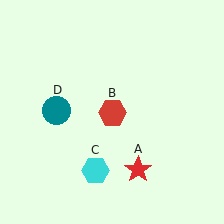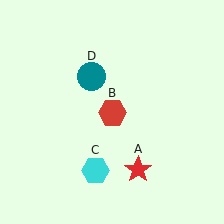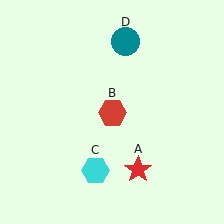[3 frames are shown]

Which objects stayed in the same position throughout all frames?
Red star (object A) and red hexagon (object B) and cyan hexagon (object C) remained stationary.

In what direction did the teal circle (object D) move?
The teal circle (object D) moved up and to the right.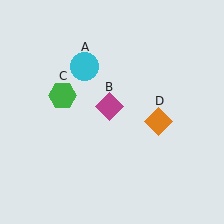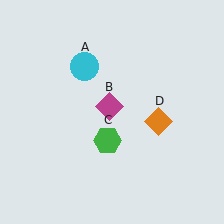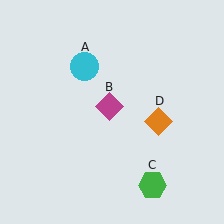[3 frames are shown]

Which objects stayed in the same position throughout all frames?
Cyan circle (object A) and magenta diamond (object B) and orange diamond (object D) remained stationary.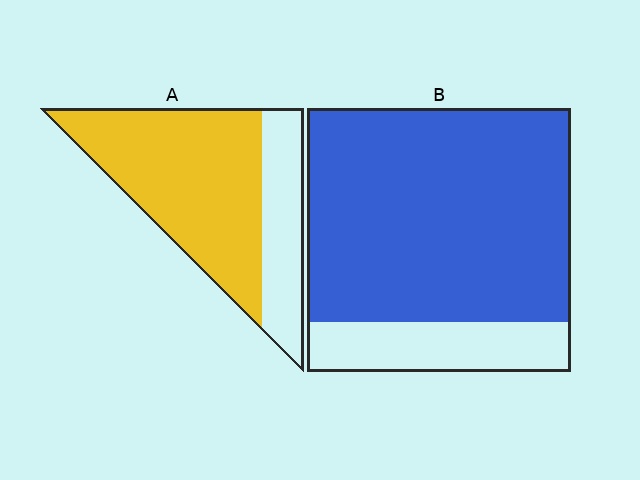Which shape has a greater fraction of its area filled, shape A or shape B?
Shape B.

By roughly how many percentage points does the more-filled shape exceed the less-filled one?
By roughly 10 percentage points (B over A).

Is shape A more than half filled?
Yes.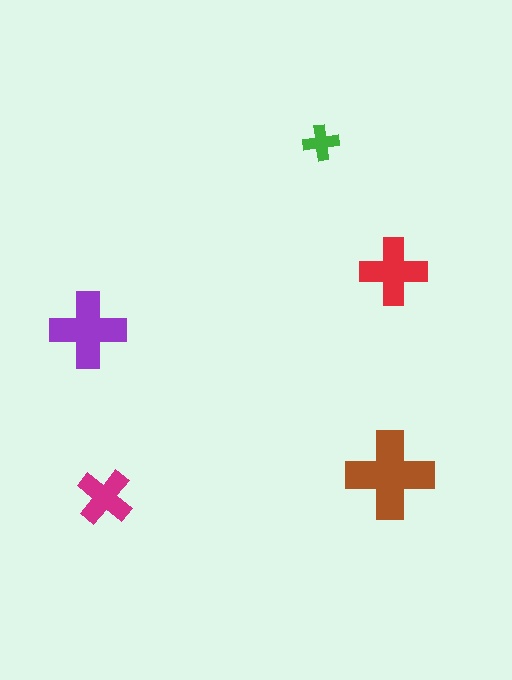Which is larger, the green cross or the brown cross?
The brown one.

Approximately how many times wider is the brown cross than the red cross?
About 1.5 times wider.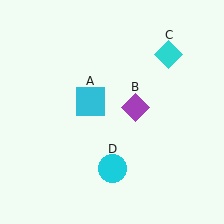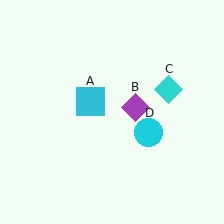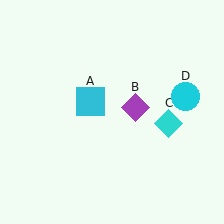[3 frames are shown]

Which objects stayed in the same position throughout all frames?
Cyan square (object A) and purple diamond (object B) remained stationary.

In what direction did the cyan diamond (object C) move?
The cyan diamond (object C) moved down.